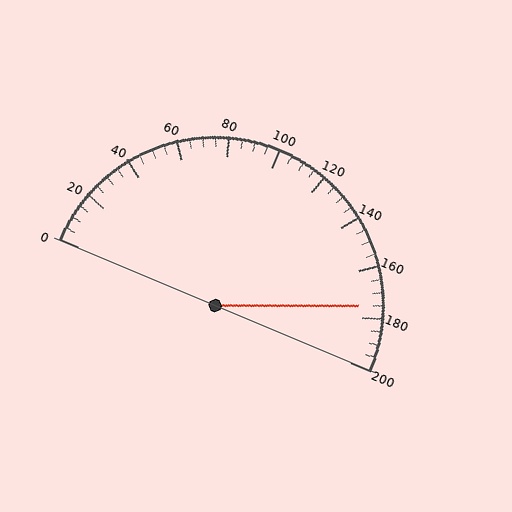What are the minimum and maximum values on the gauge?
The gauge ranges from 0 to 200.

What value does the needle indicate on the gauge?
The needle indicates approximately 175.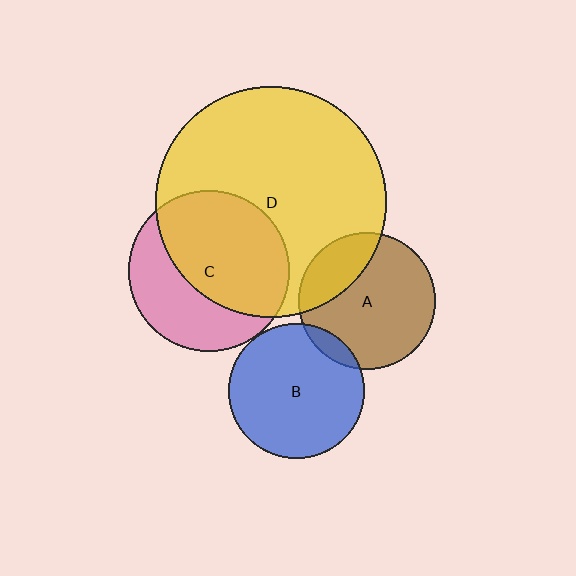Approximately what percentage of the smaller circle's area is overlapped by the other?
Approximately 10%.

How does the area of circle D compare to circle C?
Approximately 2.0 times.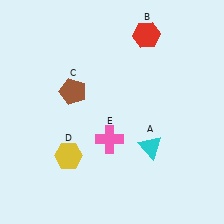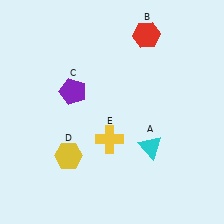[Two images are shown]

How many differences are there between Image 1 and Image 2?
There are 2 differences between the two images.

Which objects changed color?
C changed from brown to purple. E changed from pink to yellow.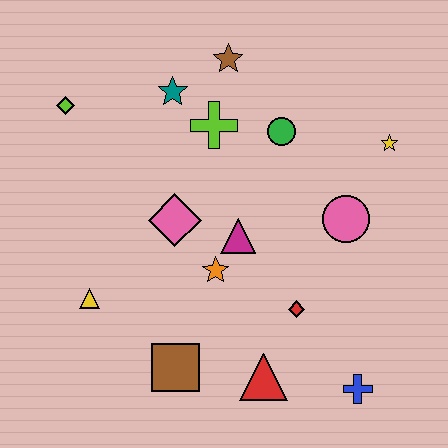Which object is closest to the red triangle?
The red diamond is closest to the red triangle.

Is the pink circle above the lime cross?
No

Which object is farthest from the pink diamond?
The blue cross is farthest from the pink diamond.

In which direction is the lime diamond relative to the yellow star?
The lime diamond is to the left of the yellow star.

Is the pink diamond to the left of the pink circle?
Yes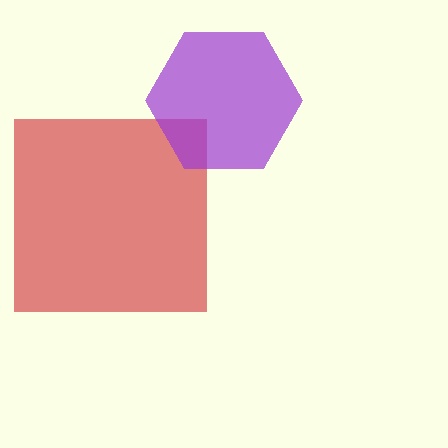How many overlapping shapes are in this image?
There are 2 overlapping shapes in the image.